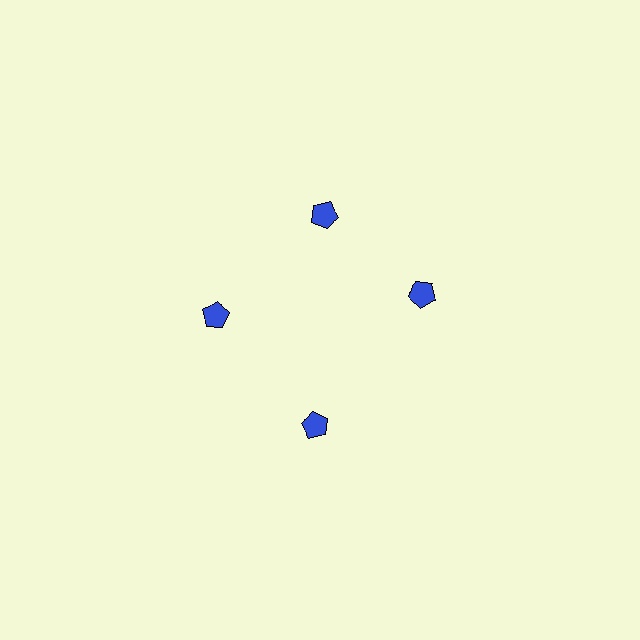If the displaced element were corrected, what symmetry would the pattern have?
It would have 4-fold rotational symmetry — the pattern would map onto itself every 90 degrees.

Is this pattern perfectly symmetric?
No. The 4 blue pentagons are arranged in a ring, but one element near the 3 o'clock position is rotated out of alignment along the ring, breaking the 4-fold rotational symmetry.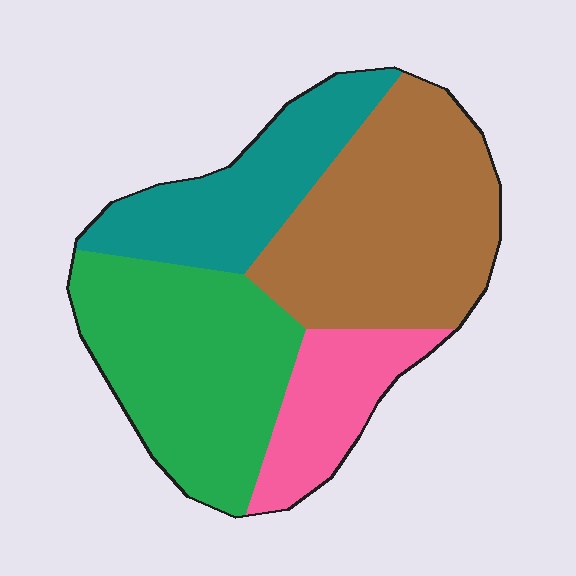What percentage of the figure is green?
Green takes up about one third (1/3) of the figure.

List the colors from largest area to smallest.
From largest to smallest: brown, green, teal, pink.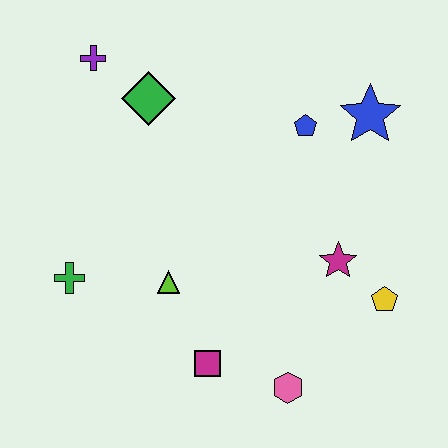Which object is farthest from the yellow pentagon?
The purple cross is farthest from the yellow pentagon.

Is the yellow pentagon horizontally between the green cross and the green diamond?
No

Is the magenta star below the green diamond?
Yes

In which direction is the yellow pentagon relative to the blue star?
The yellow pentagon is below the blue star.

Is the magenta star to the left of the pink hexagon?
No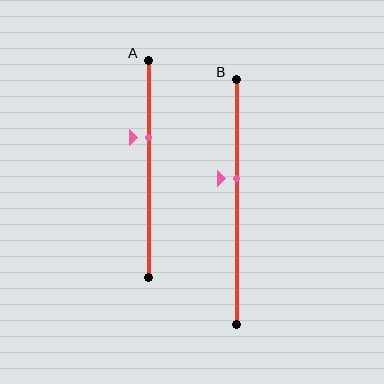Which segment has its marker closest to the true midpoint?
Segment B has its marker closest to the true midpoint.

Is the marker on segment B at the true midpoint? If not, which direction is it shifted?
No, the marker on segment B is shifted upward by about 9% of the segment length.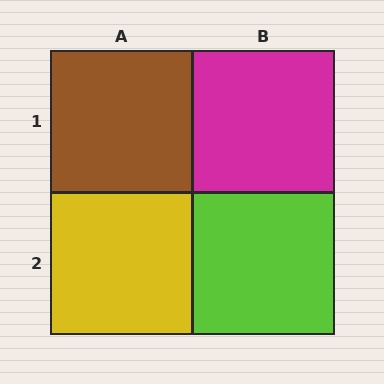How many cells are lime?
1 cell is lime.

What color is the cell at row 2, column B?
Lime.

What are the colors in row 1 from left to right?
Brown, magenta.